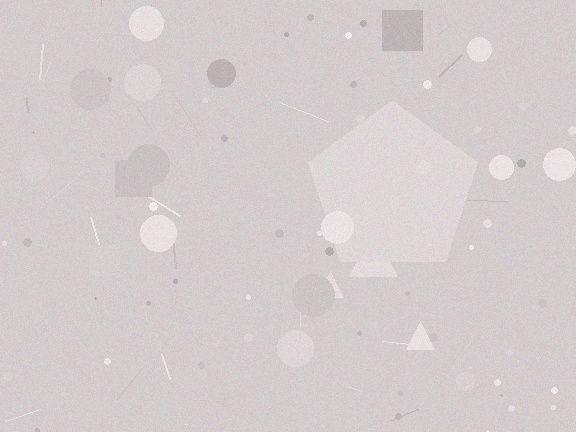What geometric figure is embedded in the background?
A pentagon is embedded in the background.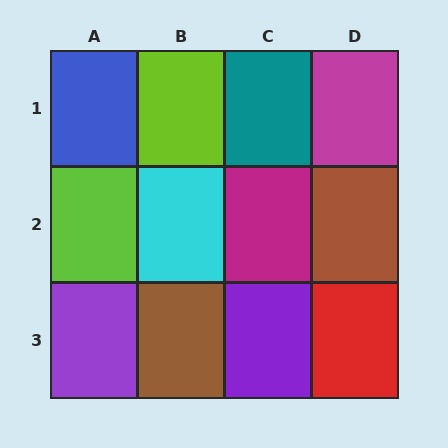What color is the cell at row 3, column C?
Purple.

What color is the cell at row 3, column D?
Red.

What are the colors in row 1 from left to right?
Blue, lime, teal, magenta.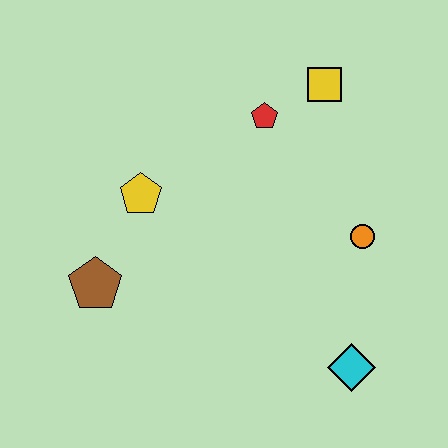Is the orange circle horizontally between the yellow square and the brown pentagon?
No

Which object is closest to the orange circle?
The cyan diamond is closest to the orange circle.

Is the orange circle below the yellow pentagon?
Yes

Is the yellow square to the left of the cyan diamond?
Yes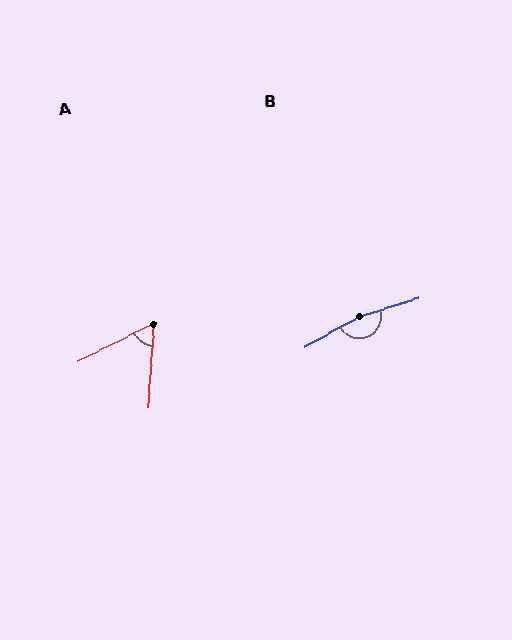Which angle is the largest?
B, at approximately 168 degrees.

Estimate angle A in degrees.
Approximately 59 degrees.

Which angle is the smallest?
A, at approximately 59 degrees.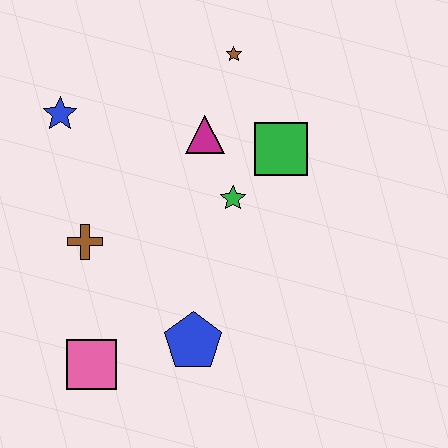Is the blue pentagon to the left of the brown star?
Yes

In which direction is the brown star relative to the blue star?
The brown star is to the right of the blue star.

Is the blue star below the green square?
No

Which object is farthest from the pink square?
The brown star is farthest from the pink square.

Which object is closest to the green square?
The green star is closest to the green square.